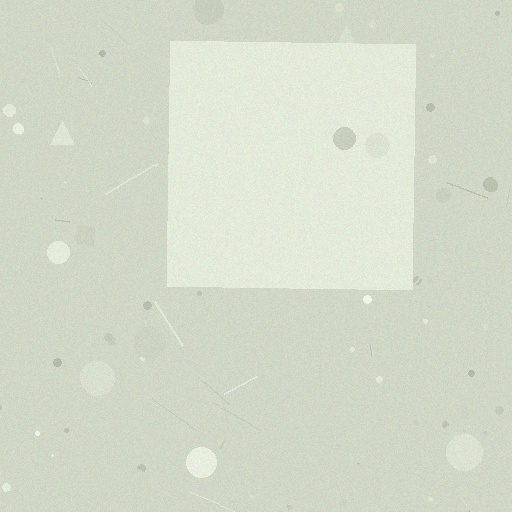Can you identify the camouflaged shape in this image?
The camouflaged shape is a square.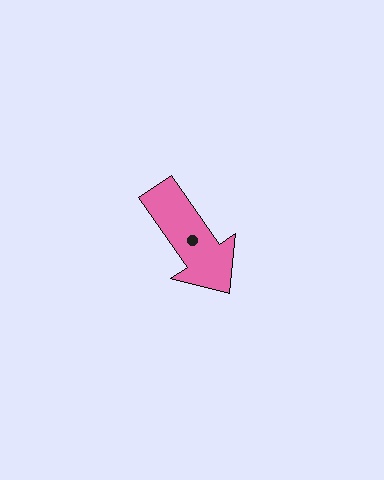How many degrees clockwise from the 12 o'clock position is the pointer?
Approximately 145 degrees.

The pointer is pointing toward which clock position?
Roughly 5 o'clock.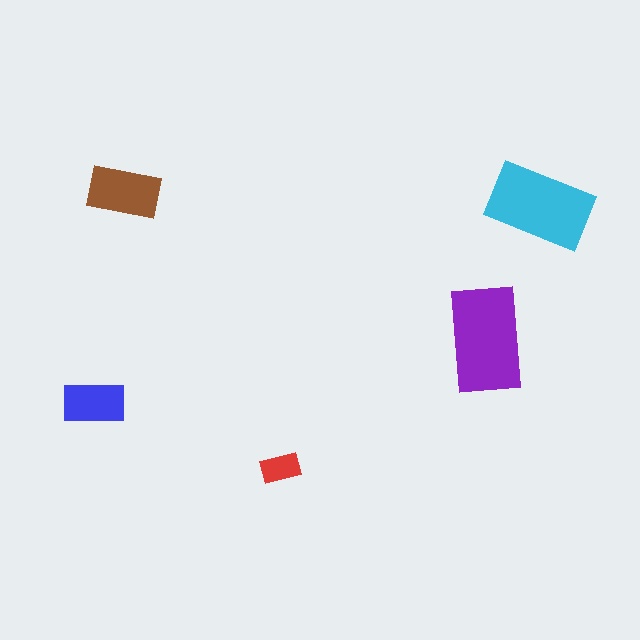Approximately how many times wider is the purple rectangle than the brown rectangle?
About 1.5 times wider.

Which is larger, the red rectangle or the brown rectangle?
The brown one.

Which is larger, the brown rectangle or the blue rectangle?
The brown one.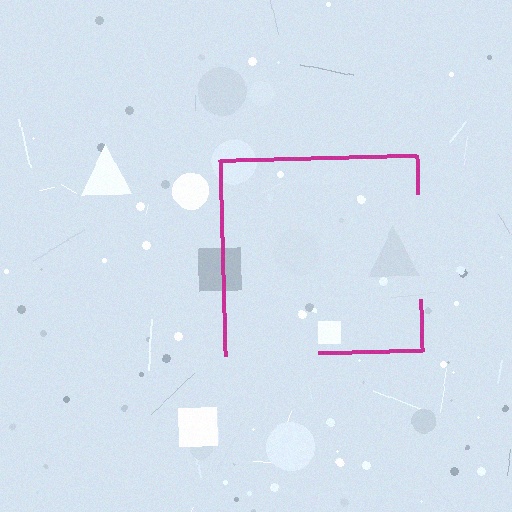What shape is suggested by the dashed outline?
The dashed outline suggests a square.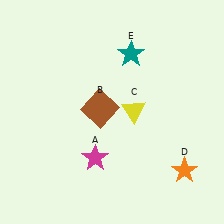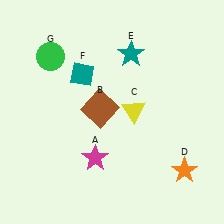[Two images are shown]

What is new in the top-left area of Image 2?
A teal diamond (F) was added in the top-left area of Image 2.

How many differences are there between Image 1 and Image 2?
There are 2 differences between the two images.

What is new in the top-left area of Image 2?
A green circle (G) was added in the top-left area of Image 2.